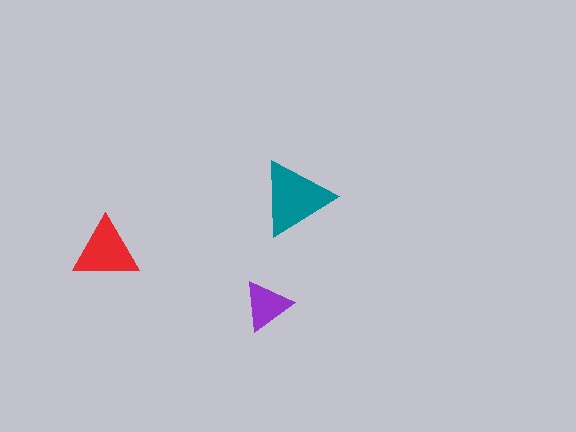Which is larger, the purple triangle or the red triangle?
The red one.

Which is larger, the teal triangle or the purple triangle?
The teal one.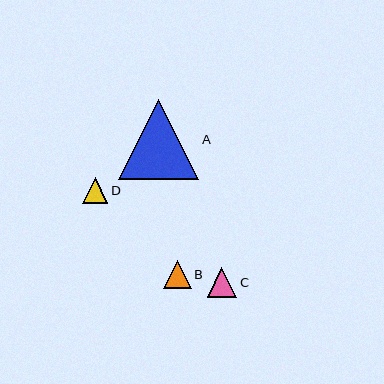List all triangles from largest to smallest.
From largest to smallest: A, C, B, D.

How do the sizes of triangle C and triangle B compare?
Triangle C and triangle B are approximately the same size.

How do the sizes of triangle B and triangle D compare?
Triangle B and triangle D are approximately the same size.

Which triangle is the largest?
Triangle A is the largest with a size of approximately 80 pixels.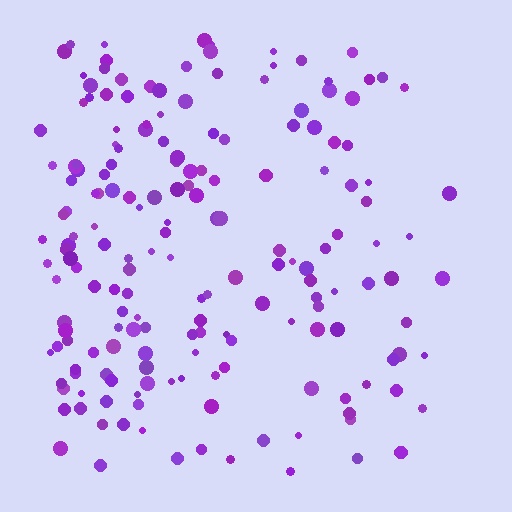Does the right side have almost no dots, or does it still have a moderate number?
Still a moderate number, just noticeably fewer than the left.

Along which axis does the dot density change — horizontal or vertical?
Horizontal.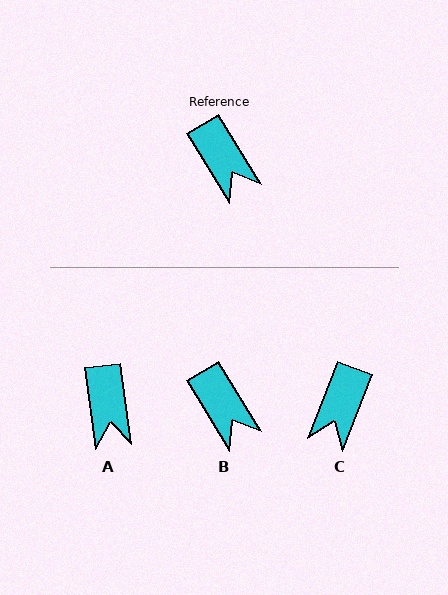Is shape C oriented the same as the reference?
No, it is off by about 53 degrees.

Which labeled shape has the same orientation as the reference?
B.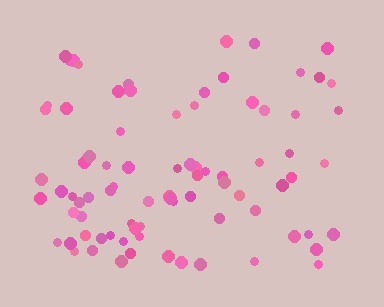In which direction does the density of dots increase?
From top to bottom, with the bottom side densest.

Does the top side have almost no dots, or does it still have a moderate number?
Still a moderate number, just noticeably fewer than the bottom.